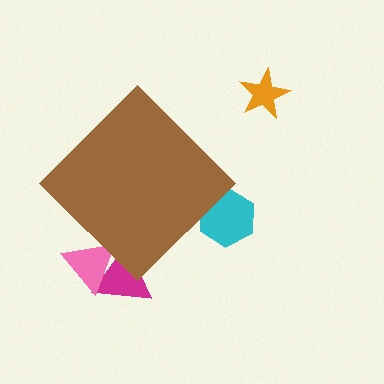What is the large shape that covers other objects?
A brown diamond.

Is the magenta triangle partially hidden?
Yes, the magenta triangle is partially hidden behind the brown diamond.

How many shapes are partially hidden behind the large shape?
3 shapes are partially hidden.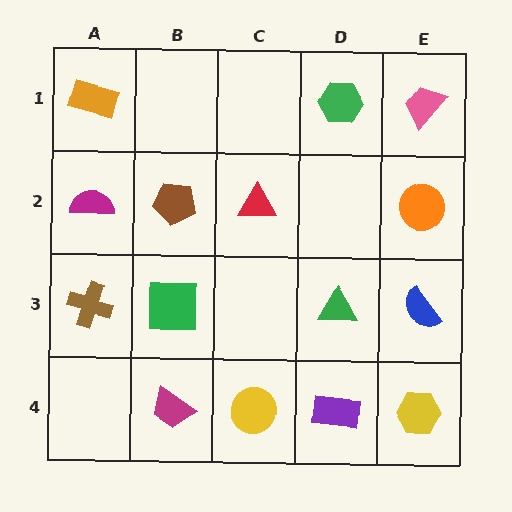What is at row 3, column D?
A green triangle.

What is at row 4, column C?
A yellow circle.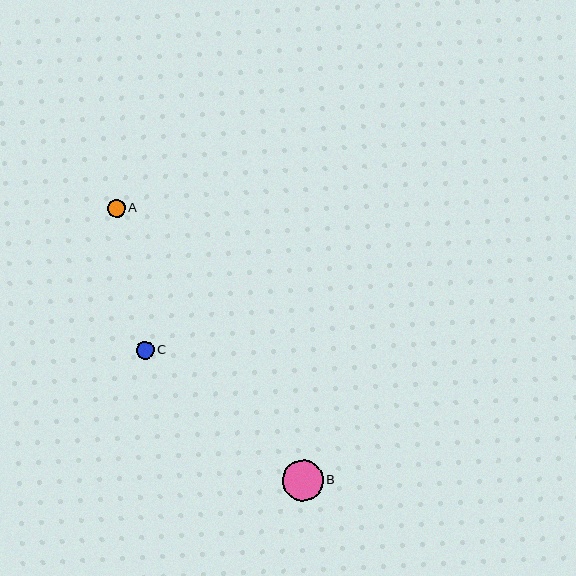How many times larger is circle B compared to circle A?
Circle B is approximately 2.3 times the size of circle A.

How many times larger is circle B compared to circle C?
Circle B is approximately 2.3 times the size of circle C.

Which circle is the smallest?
Circle C is the smallest with a size of approximately 18 pixels.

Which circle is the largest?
Circle B is the largest with a size of approximately 41 pixels.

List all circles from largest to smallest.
From largest to smallest: B, A, C.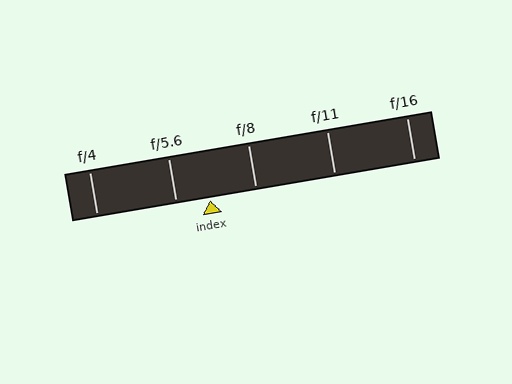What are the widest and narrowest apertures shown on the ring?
The widest aperture shown is f/4 and the narrowest is f/16.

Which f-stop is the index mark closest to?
The index mark is closest to f/5.6.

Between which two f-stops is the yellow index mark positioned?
The index mark is between f/5.6 and f/8.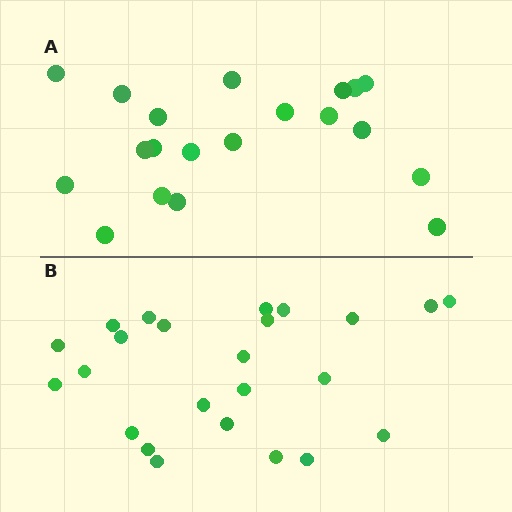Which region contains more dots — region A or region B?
Region B (the bottom region) has more dots.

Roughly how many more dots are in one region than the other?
Region B has about 4 more dots than region A.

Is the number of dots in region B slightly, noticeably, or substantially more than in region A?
Region B has only slightly more — the two regions are fairly close. The ratio is roughly 1.2 to 1.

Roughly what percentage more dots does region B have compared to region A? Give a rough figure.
About 20% more.